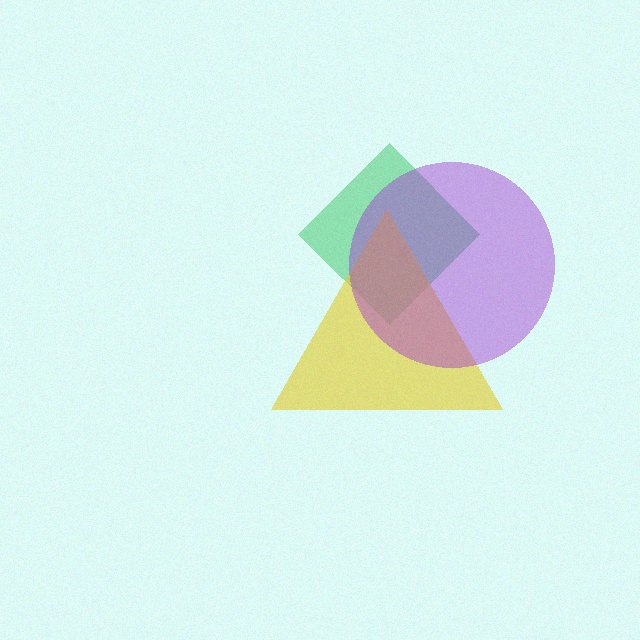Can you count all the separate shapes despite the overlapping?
Yes, there are 3 separate shapes.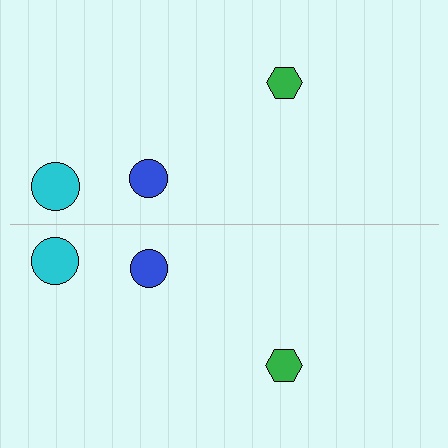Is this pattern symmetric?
Yes, this pattern has bilateral (reflection) symmetry.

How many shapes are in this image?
There are 6 shapes in this image.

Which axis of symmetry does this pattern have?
The pattern has a horizontal axis of symmetry running through the center of the image.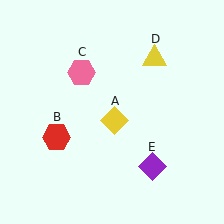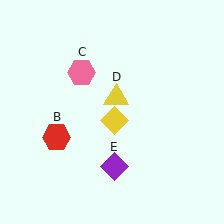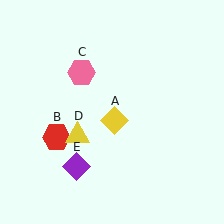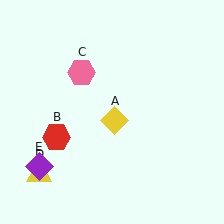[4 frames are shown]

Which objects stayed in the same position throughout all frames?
Yellow diamond (object A) and red hexagon (object B) and pink hexagon (object C) remained stationary.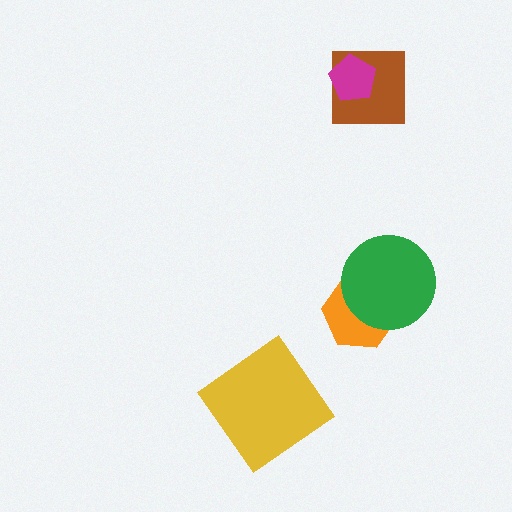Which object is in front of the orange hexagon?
The green circle is in front of the orange hexagon.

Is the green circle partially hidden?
No, no other shape covers it.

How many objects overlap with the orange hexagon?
1 object overlaps with the orange hexagon.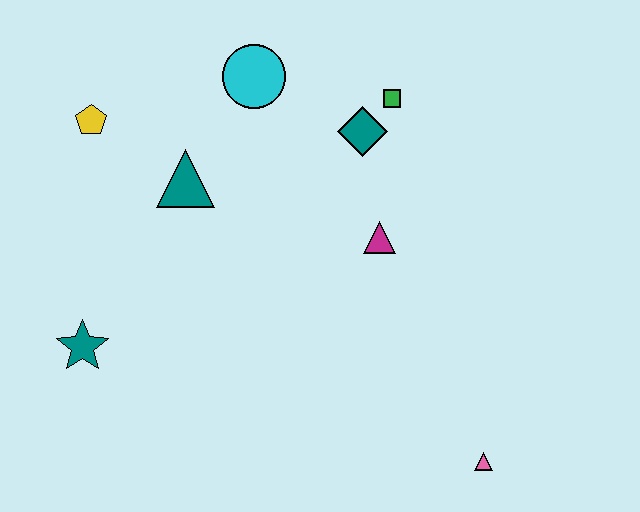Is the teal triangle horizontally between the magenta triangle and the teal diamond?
No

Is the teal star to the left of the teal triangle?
Yes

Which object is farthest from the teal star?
The pink triangle is farthest from the teal star.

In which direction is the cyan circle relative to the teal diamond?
The cyan circle is to the left of the teal diamond.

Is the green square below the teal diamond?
No